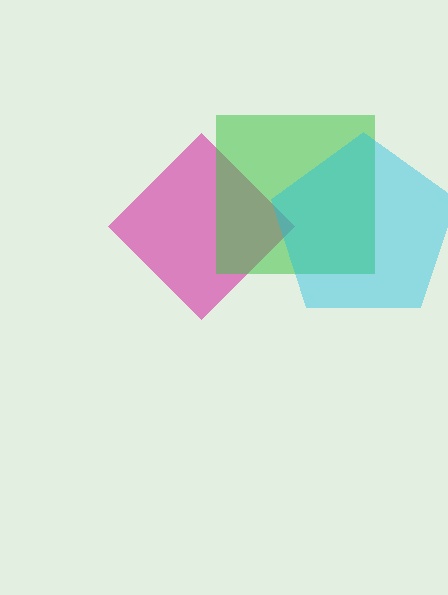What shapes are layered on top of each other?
The layered shapes are: a magenta diamond, a green square, a cyan pentagon.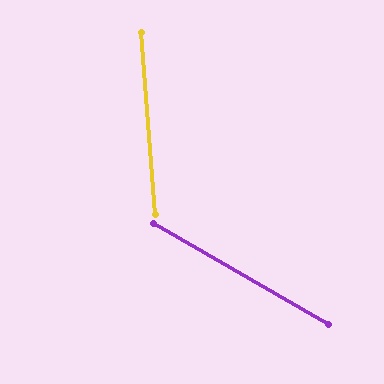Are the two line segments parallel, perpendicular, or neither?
Neither parallel nor perpendicular — they differ by about 56°.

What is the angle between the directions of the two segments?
Approximately 56 degrees.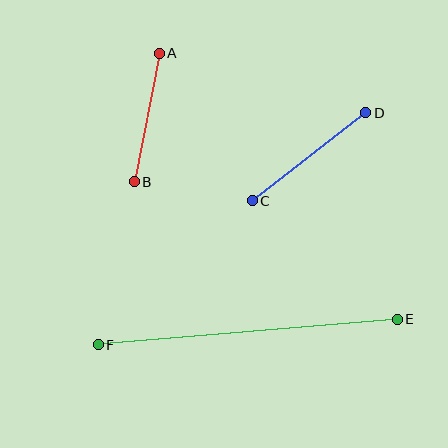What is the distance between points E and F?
The distance is approximately 300 pixels.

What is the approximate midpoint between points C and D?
The midpoint is at approximately (309, 157) pixels.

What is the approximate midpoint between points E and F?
The midpoint is at approximately (248, 332) pixels.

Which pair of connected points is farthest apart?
Points E and F are farthest apart.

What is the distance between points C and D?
The distance is approximately 143 pixels.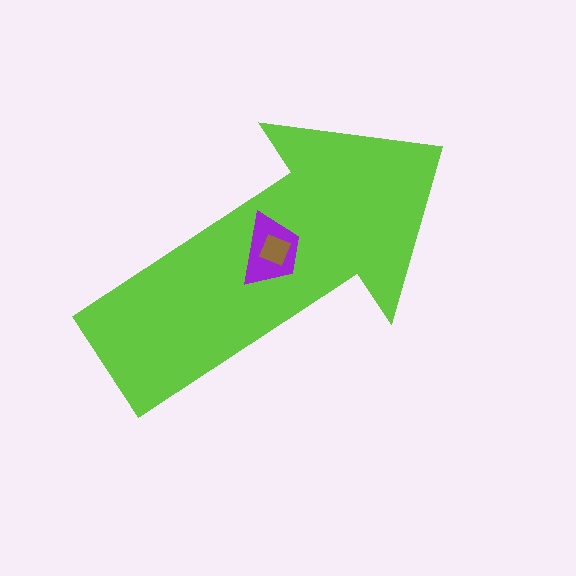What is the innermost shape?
The brown diamond.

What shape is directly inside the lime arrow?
The purple trapezoid.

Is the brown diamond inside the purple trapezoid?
Yes.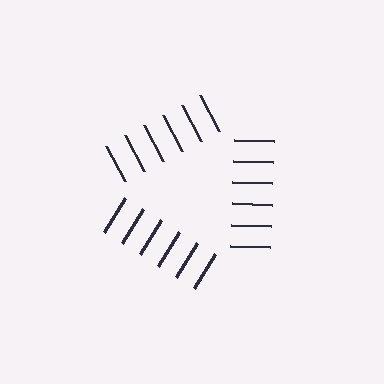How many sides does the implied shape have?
3 sides — the line-ends trace a triangle.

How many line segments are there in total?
18 — 6 along each of the 3 edges.